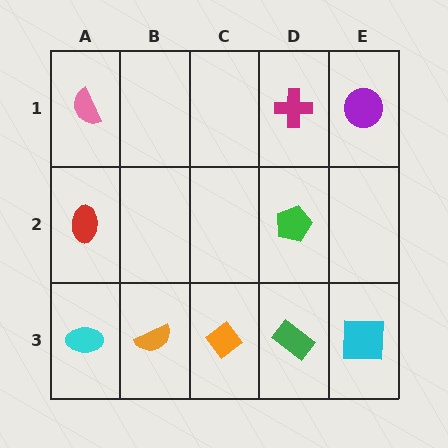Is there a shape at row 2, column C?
No, that cell is empty.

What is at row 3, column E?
A cyan square.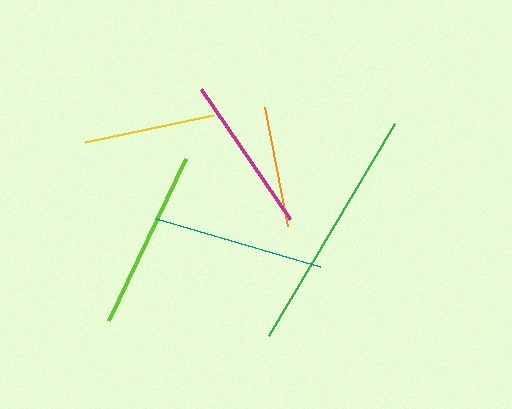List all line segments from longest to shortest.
From longest to shortest: green, lime, teal, magenta, yellow, orange.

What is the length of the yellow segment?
The yellow segment is approximately 131 pixels long.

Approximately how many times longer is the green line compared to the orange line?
The green line is approximately 2.0 times the length of the orange line.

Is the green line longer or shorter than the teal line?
The green line is longer than the teal line.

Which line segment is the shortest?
The orange line is the shortest at approximately 122 pixels.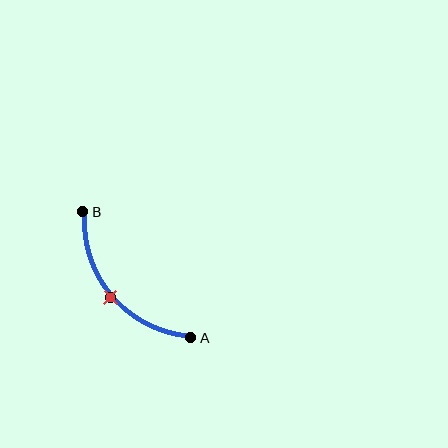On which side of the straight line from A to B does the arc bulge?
The arc bulges below and to the left of the straight line connecting A and B.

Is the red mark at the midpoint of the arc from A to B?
Yes. The red mark lies on the arc at equal arc-length from both A and B — it is the arc midpoint.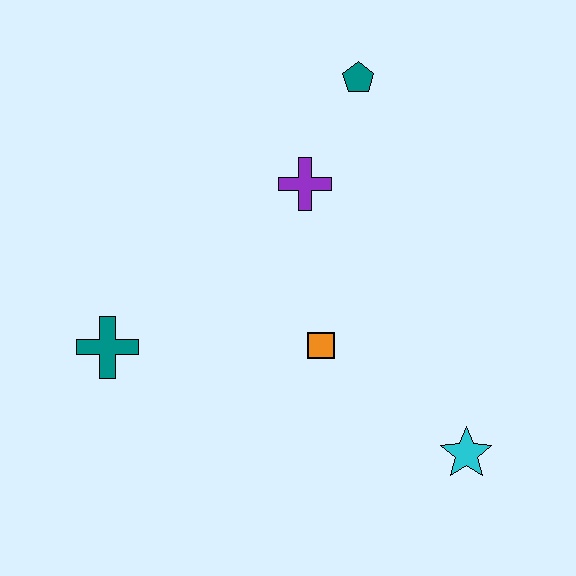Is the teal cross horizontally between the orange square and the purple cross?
No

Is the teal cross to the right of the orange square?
No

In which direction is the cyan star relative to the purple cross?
The cyan star is below the purple cross.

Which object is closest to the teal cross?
The orange square is closest to the teal cross.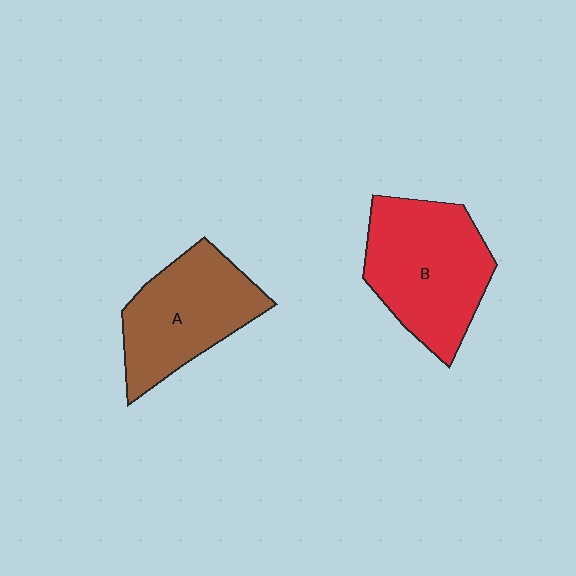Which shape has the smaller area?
Shape A (brown).